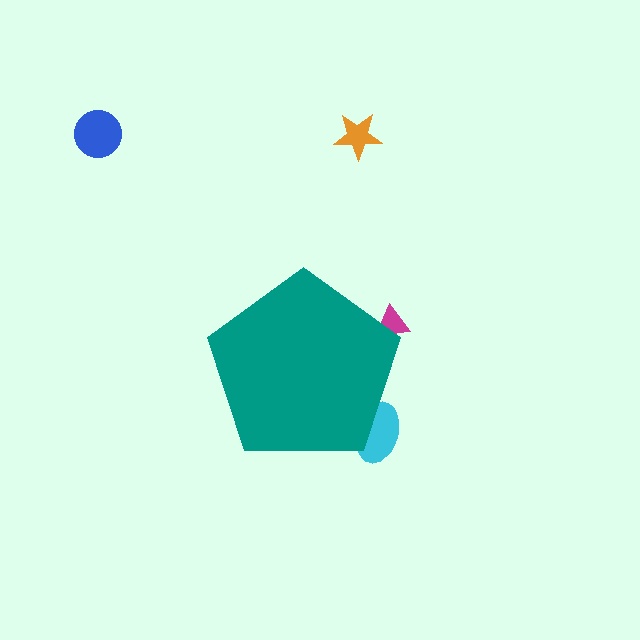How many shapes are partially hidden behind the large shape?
2 shapes are partially hidden.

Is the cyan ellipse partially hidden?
Yes, the cyan ellipse is partially hidden behind the teal pentagon.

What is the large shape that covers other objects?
A teal pentagon.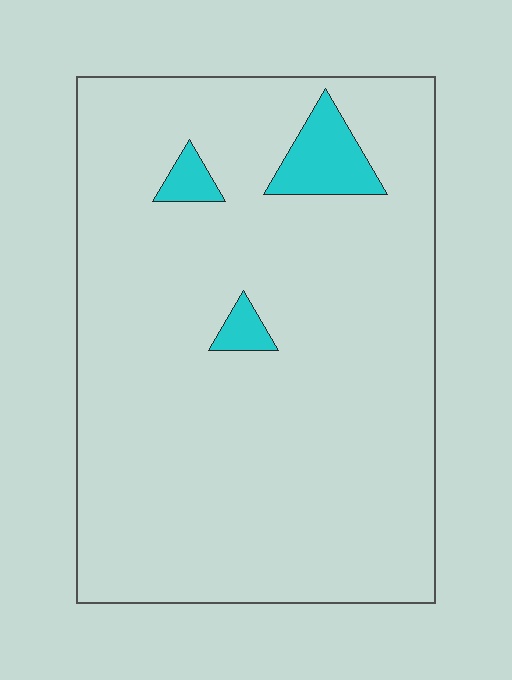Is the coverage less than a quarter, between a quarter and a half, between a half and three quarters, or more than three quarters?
Less than a quarter.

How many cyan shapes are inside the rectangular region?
3.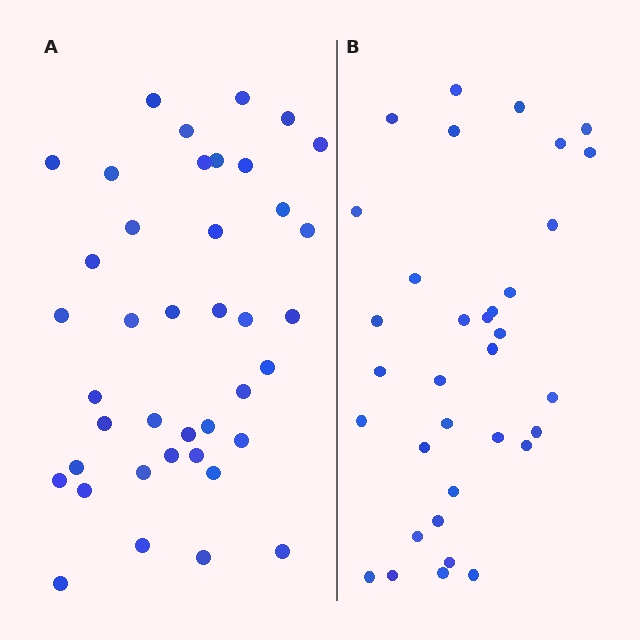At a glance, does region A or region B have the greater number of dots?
Region A (the left region) has more dots.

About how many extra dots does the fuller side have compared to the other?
Region A has about 6 more dots than region B.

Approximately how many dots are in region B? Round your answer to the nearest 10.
About 30 dots. (The exact count is 34, which rounds to 30.)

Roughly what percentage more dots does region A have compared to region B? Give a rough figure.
About 20% more.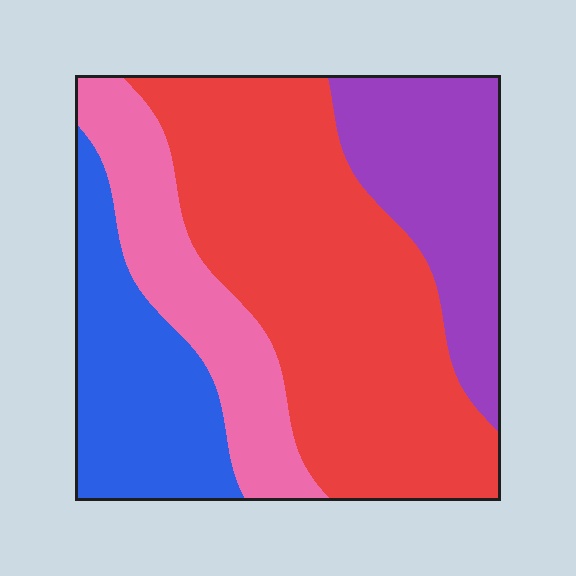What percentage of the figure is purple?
Purple covers 19% of the figure.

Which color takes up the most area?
Red, at roughly 45%.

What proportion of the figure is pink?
Pink covers 17% of the figure.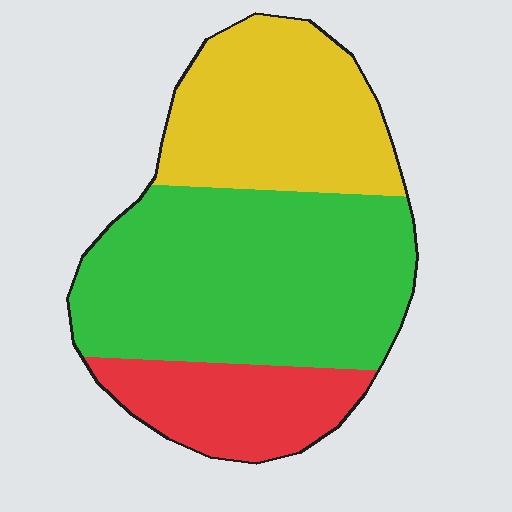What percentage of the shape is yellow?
Yellow covers about 30% of the shape.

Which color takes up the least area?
Red, at roughly 20%.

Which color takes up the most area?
Green, at roughly 50%.